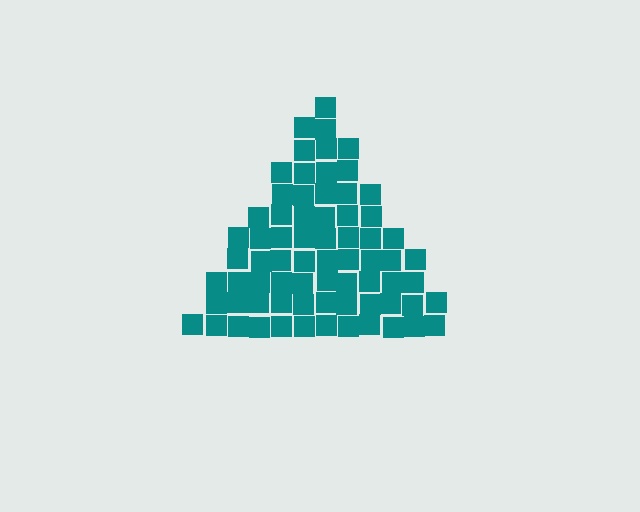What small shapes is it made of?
It is made of small squares.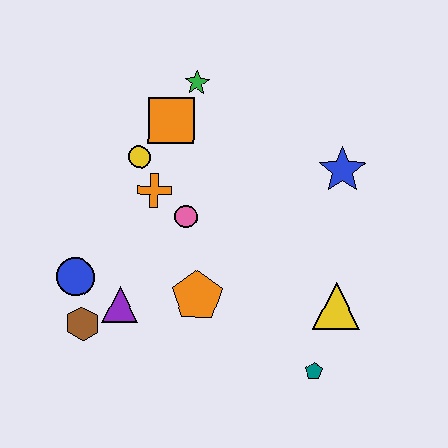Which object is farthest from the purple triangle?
The blue star is farthest from the purple triangle.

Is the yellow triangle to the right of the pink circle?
Yes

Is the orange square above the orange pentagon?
Yes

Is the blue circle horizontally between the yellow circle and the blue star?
No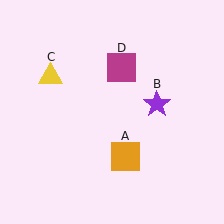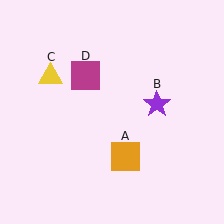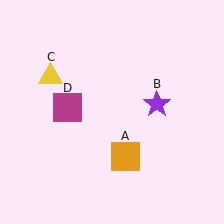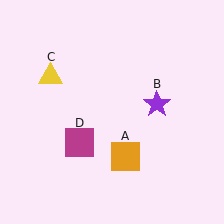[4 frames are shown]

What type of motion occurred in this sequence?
The magenta square (object D) rotated counterclockwise around the center of the scene.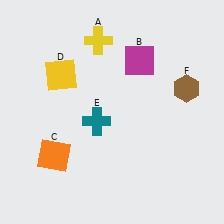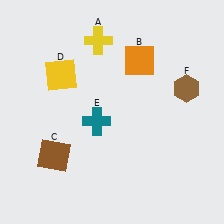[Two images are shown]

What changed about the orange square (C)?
In Image 1, C is orange. In Image 2, it changed to brown.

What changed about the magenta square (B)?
In Image 1, B is magenta. In Image 2, it changed to orange.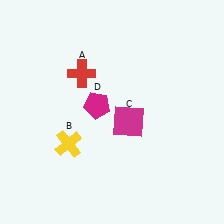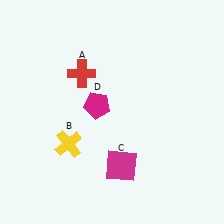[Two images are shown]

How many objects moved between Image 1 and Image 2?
1 object moved between the two images.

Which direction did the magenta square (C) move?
The magenta square (C) moved down.